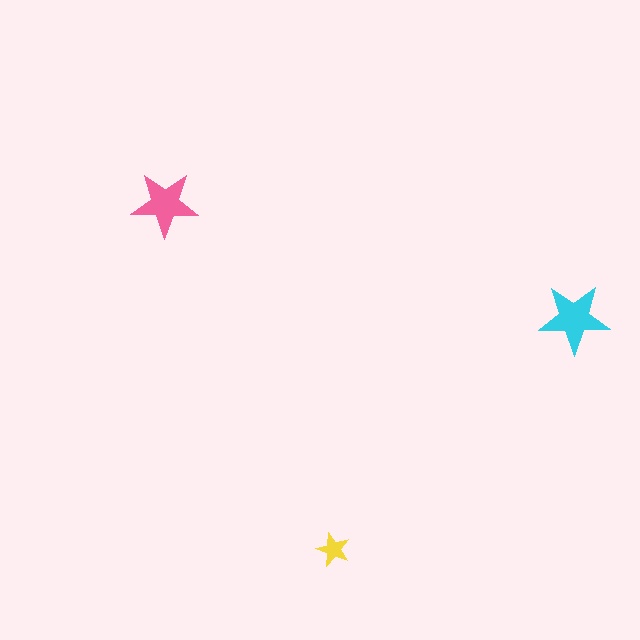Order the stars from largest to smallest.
the cyan one, the pink one, the yellow one.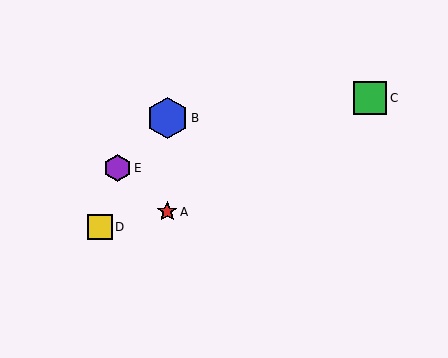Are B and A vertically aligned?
Yes, both are at x≈167.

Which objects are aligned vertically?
Objects A, B are aligned vertically.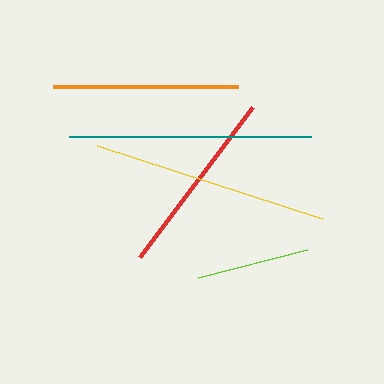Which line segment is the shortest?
The lime line is the shortest at approximately 112 pixels.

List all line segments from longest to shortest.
From longest to shortest: teal, yellow, red, orange, lime.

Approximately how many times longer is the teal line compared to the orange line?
The teal line is approximately 1.3 times the length of the orange line.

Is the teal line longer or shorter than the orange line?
The teal line is longer than the orange line.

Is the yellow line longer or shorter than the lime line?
The yellow line is longer than the lime line.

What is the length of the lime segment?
The lime segment is approximately 112 pixels long.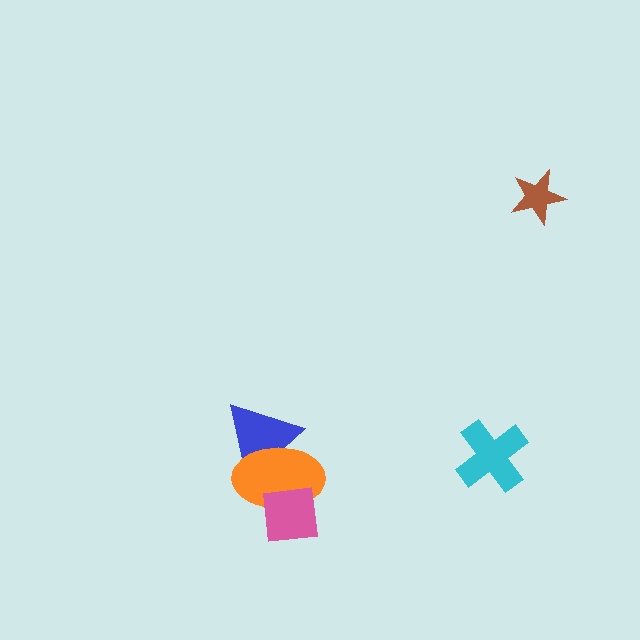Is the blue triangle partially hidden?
Yes, it is partially covered by another shape.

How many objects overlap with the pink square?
1 object overlaps with the pink square.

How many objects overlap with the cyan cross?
0 objects overlap with the cyan cross.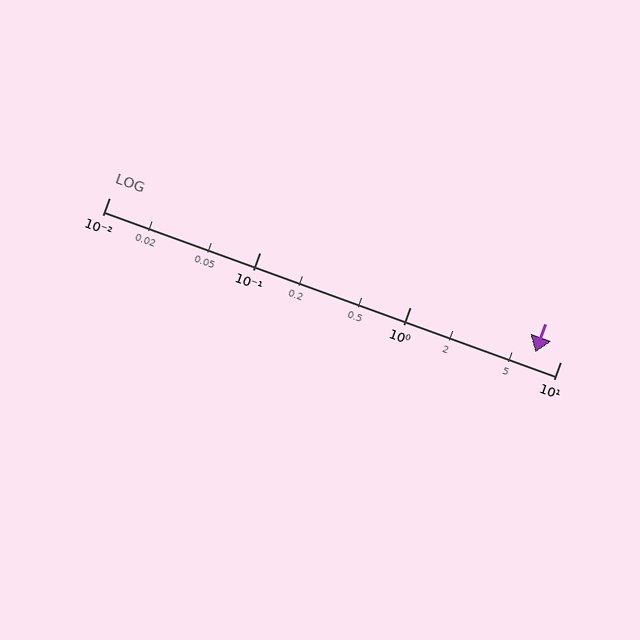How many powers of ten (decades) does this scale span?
The scale spans 3 decades, from 0.01 to 10.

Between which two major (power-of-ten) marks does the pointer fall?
The pointer is between 1 and 10.